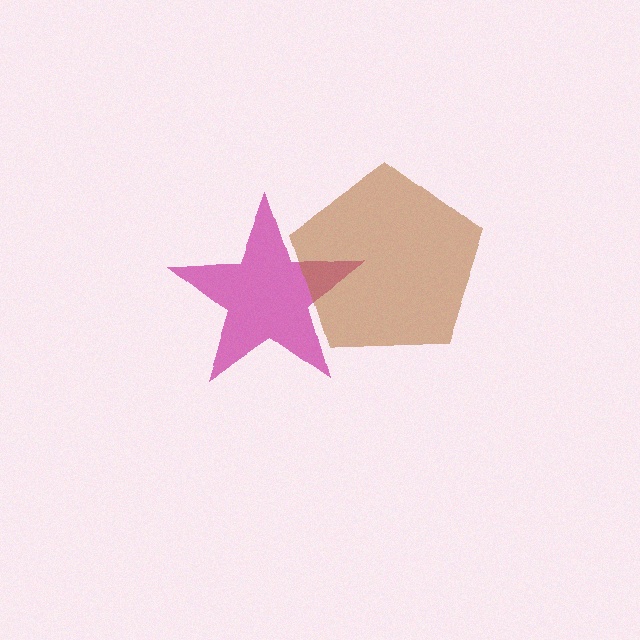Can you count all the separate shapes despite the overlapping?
Yes, there are 2 separate shapes.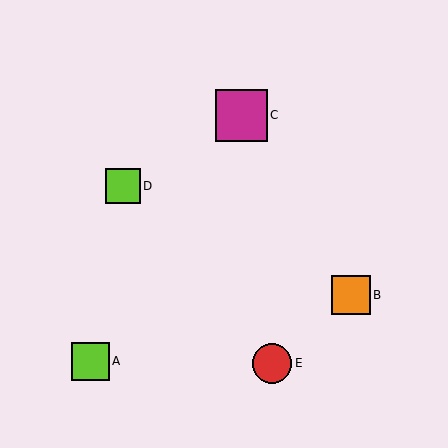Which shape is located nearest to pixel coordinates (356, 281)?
The orange square (labeled B) at (351, 295) is nearest to that location.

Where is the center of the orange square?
The center of the orange square is at (351, 295).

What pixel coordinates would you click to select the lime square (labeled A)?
Click at (90, 361) to select the lime square A.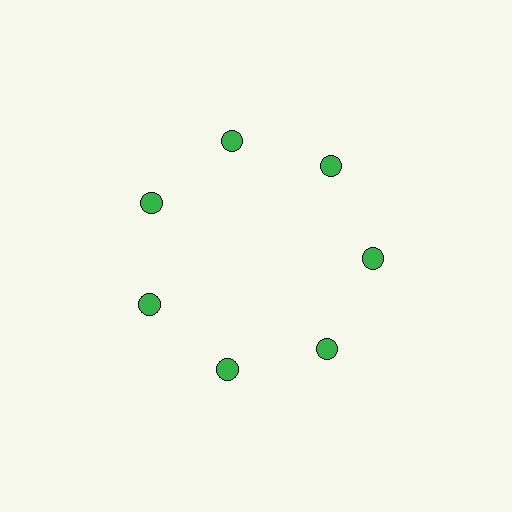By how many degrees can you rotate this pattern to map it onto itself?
The pattern maps onto itself every 51 degrees of rotation.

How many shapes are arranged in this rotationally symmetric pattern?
There are 7 shapes, arranged in 7 groups of 1.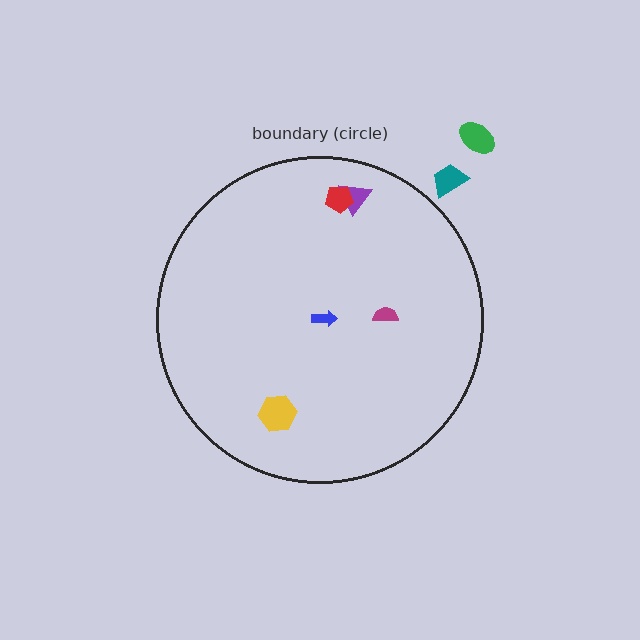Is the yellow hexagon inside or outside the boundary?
Inside.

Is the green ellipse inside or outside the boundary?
Outside.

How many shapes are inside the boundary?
5 inside, 2 outside.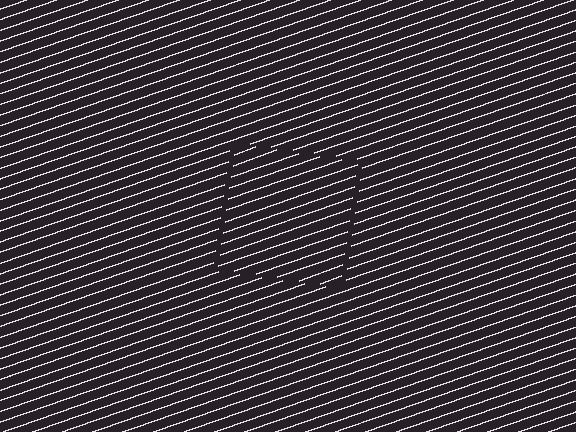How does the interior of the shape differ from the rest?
The interior of the shape contains the same grating, shifted by half a period — the contour is defined by the phase discontinuity where line-ends from the inner and outer gratings abut.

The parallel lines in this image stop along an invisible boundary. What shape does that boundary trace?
An illusory square. The interior of the shape contains the same grating, shifted by half a period — the contour is defined by the phase discontinuity where line-ends from the inner and outer gratings abut.